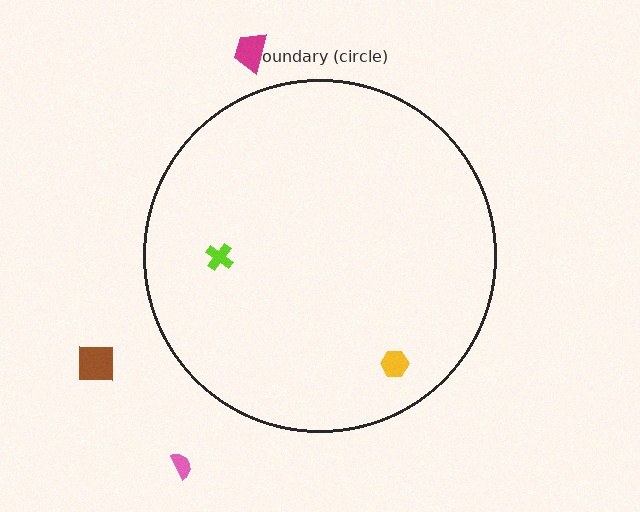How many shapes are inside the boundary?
2 inside, 3 outside.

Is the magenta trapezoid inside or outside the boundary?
Outside.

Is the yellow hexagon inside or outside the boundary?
Inside.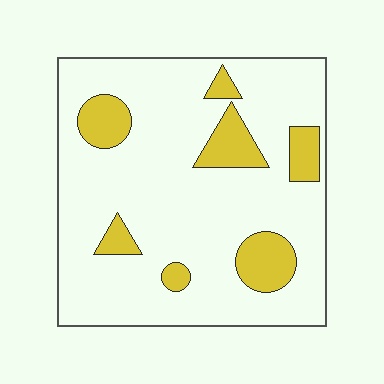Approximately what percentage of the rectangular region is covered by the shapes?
Approximately 15%.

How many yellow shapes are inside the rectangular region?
7.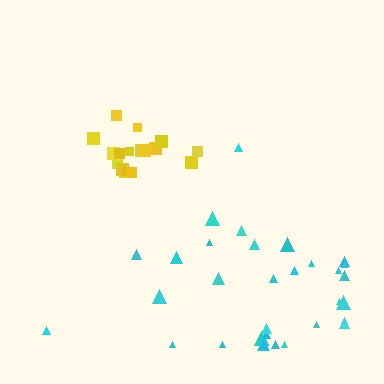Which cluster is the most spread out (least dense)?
Cyan.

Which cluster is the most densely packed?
Yellow.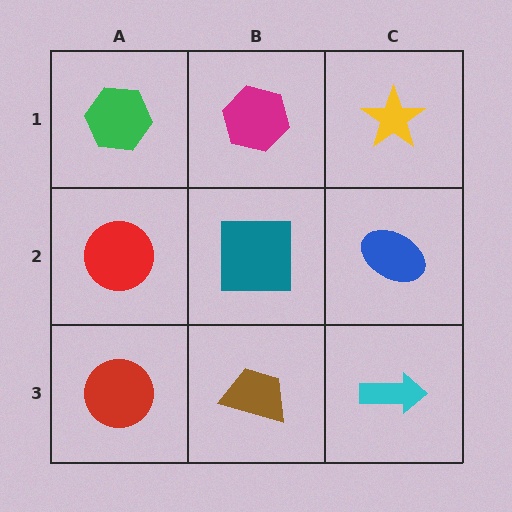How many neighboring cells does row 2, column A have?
3.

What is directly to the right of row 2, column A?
A teal square.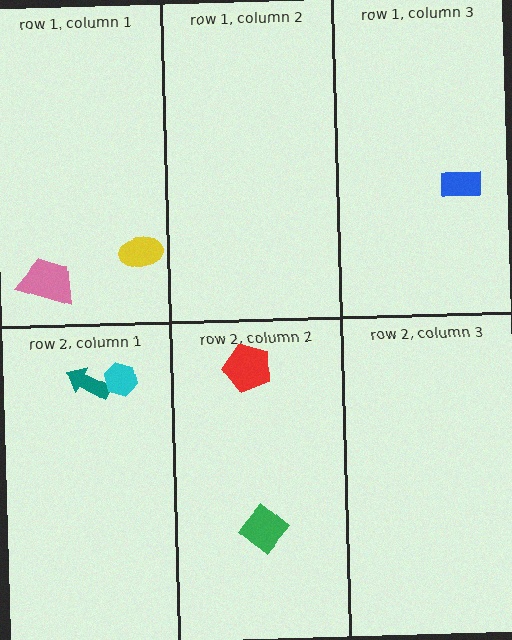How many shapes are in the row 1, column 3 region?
1.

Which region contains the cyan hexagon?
The row 2, column 1 region.